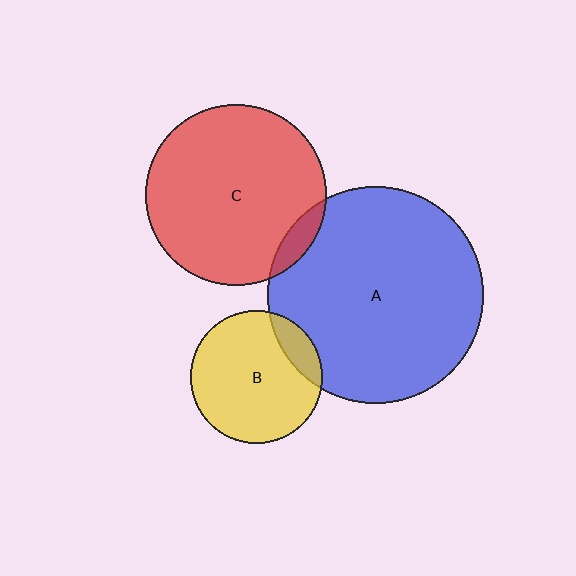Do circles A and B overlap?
Yes.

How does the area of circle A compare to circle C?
Approximately 1.4 times.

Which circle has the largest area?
Circle A (blue).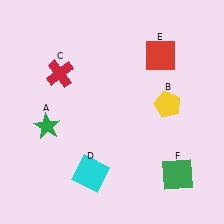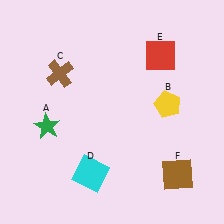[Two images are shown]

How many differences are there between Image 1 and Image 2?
There are 2 differences between the two images.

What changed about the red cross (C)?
In Image 1, C is red. In Image 2, it changed to brown.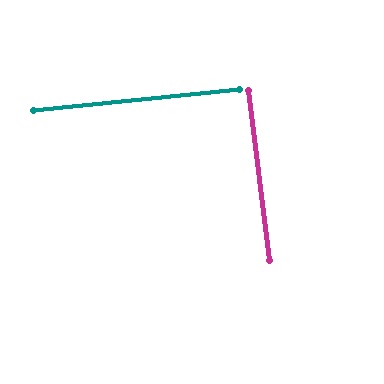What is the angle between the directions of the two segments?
Approximately 89 degrees.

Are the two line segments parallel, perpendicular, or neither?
Perpendicular — they meet at approximately 89°.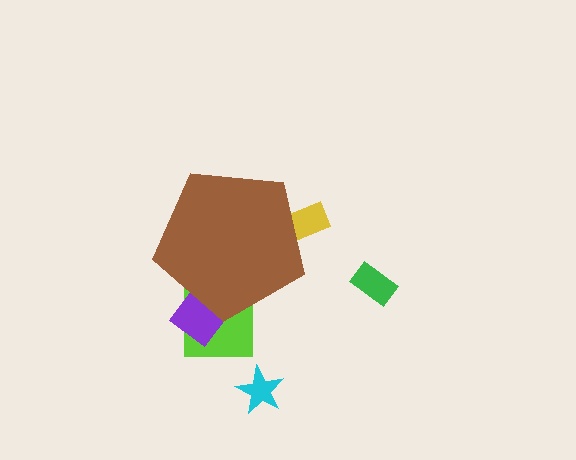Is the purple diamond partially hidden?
Yes, the purple diamond is partially hidden behind the brown pentagon.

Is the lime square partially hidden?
Yes, the lime square is partially hidden behind the brown pentagon.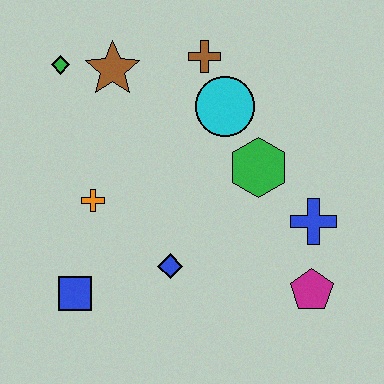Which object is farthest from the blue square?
The brown cross is farthest from the blue square.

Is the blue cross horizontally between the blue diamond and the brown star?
No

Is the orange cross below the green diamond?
Yes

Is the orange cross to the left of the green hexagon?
Yes